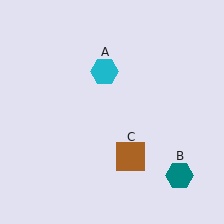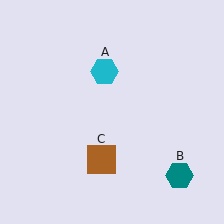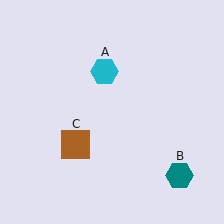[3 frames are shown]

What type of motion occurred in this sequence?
The brown square (object C) rotated clockwise around the center of the scene.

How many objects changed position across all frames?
1 object changed position: brown square (object C).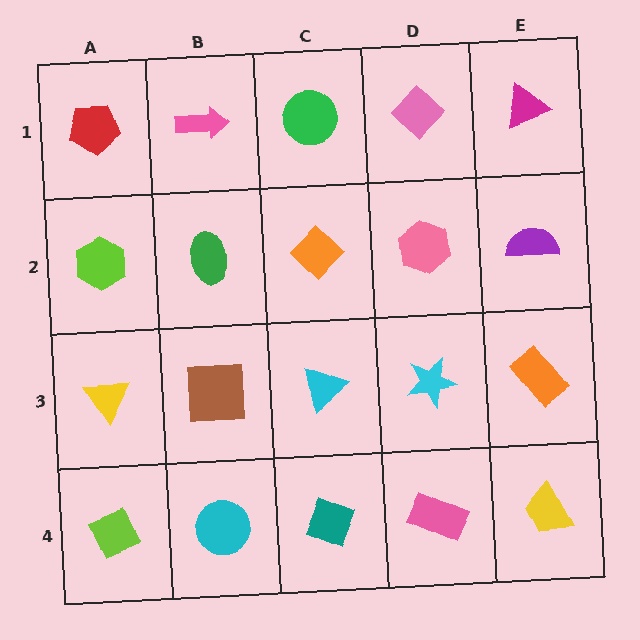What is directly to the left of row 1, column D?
A green circle.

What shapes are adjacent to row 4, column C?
A cyan triangle (row 3, column C), a cyan circle (row 4, column B), a pink rectangle (row 4, column D).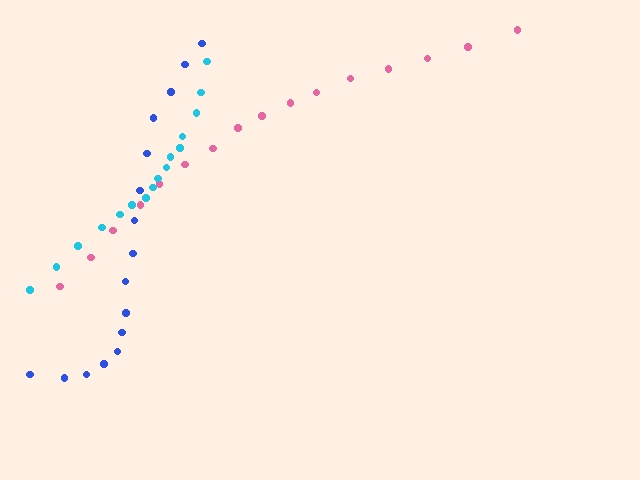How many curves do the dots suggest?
There are 3 distinct paths.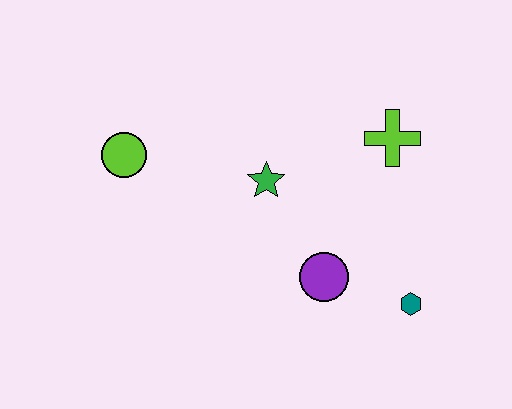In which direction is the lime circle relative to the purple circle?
The lime circle is to the left of the purple circle.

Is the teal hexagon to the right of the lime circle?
Yes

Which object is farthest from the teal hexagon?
The lime circle is farthest from the teal hexagon.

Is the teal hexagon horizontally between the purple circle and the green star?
No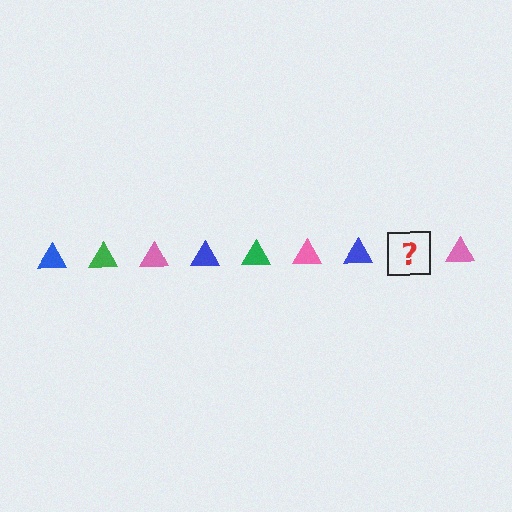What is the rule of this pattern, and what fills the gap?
The rule is that the pattern cycles through blue, green, pink triangles. The gap should be filled with a green triangle.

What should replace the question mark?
The question mark should be replaced with a green triangle.